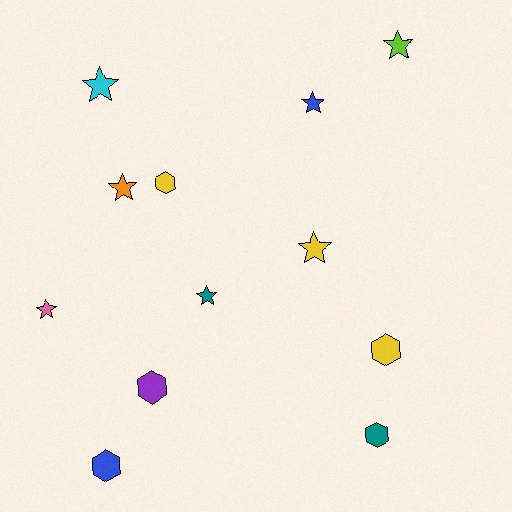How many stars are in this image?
There are 7 stars.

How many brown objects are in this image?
There are no brown objects.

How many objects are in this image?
There are 12 objects.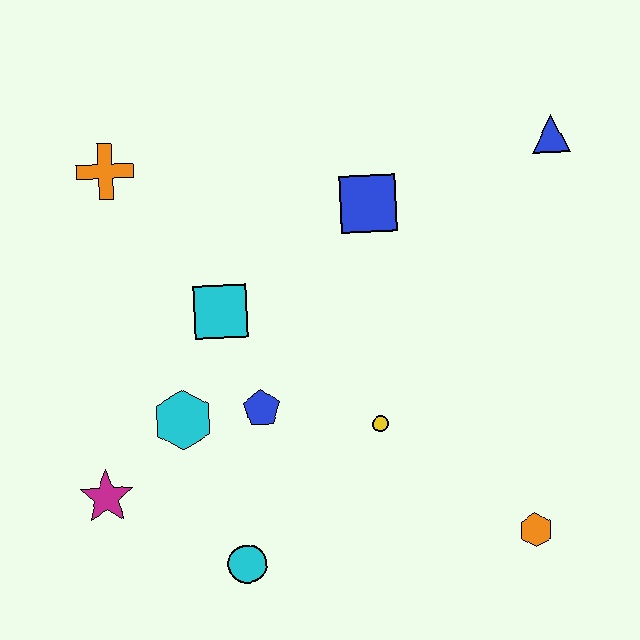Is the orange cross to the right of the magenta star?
Yes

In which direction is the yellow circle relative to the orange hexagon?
The yellow circle is to the left of the orange hexagon.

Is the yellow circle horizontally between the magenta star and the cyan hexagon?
No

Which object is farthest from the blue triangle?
The magenta star is farthest from the blue triangle.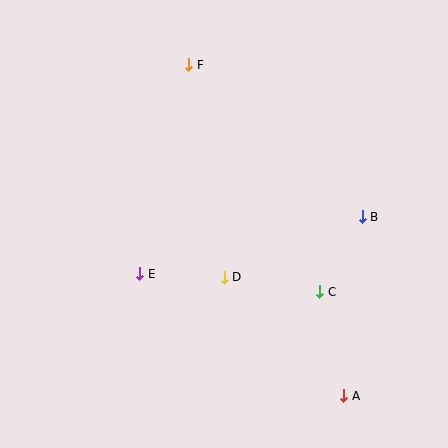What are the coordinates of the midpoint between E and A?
The midpoint between E and A is at (242, 335).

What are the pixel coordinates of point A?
Point A is at (344, 396).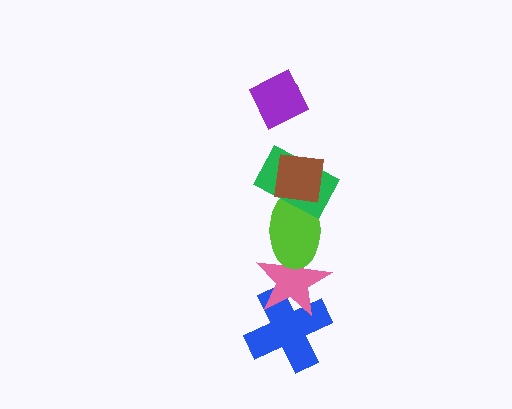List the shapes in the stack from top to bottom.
From top to bottom: the purple diamond, the brown square, the green rectangle, the lime ellipse, the pink star, the blue cross.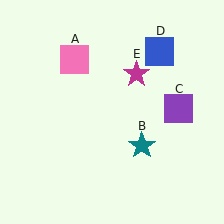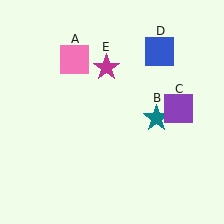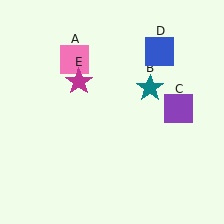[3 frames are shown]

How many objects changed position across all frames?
2 objects changed position: teal star (object B), magenta star (object E).